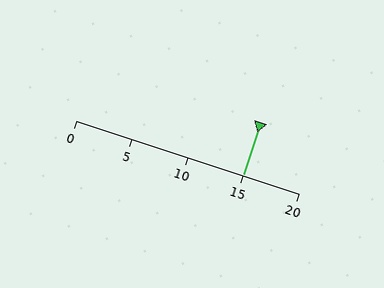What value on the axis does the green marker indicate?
The marker indicates approximately 15.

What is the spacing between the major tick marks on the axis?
The major ticks are spaced 5 apart.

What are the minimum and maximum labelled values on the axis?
The axis runs from 0 to 20.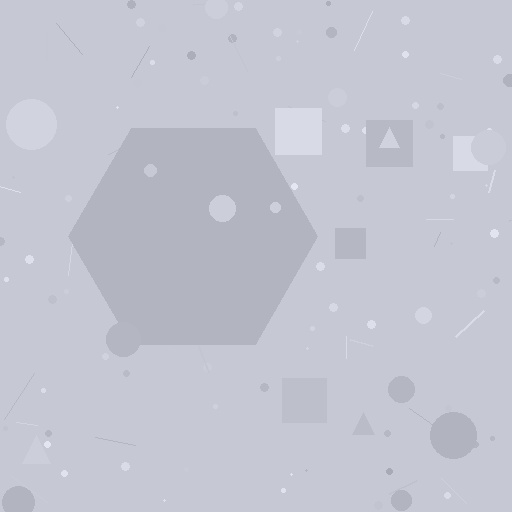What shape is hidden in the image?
A hexagon is hidden in the image.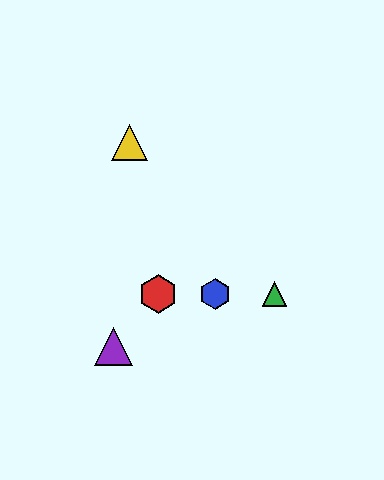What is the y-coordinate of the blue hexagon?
The blue hexagon is at y≈294.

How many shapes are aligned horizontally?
3 shapes (the red hexagon, the blue hexagon, the green triangle) are aligned horizontally.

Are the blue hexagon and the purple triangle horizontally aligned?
No, the blue hexagon is at y≈294 and the purple triangle is at y≈346.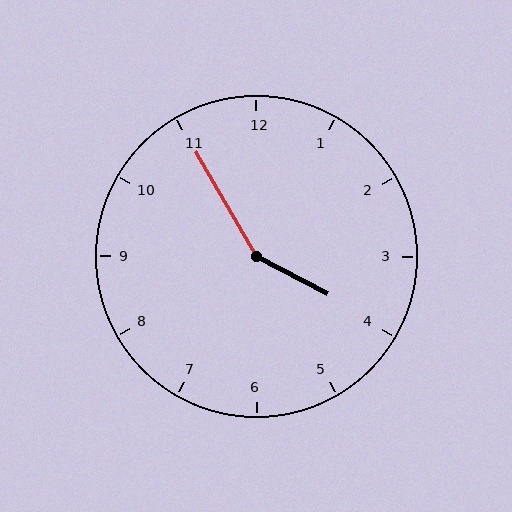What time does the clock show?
3:55.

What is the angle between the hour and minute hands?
Approximately 148 degrees.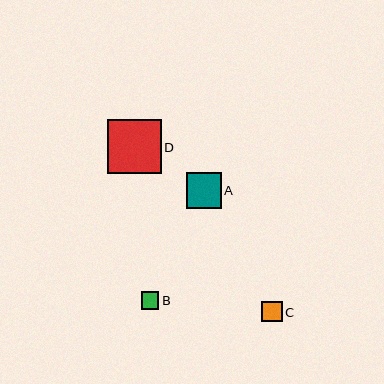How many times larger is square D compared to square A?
Square D is approximately 1.5 times the size of square A.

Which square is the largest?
Square D is the largest with a size of approximately 53 pixels.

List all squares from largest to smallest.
From largest to smallest: D, A, C, B.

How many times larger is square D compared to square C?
Square D is approximately 2.6 times the size of square C.